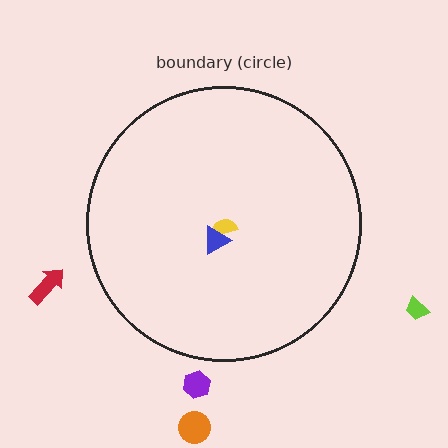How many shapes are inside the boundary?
2 inside, 4 outside.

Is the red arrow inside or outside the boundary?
Outside.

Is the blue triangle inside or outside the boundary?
Inside.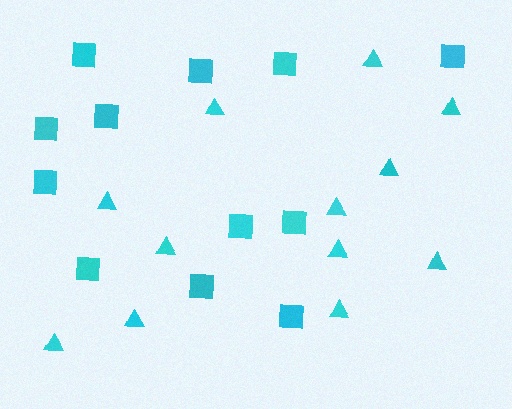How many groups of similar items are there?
There are 2 groups: one group of triangles (12) and one group of squares (12).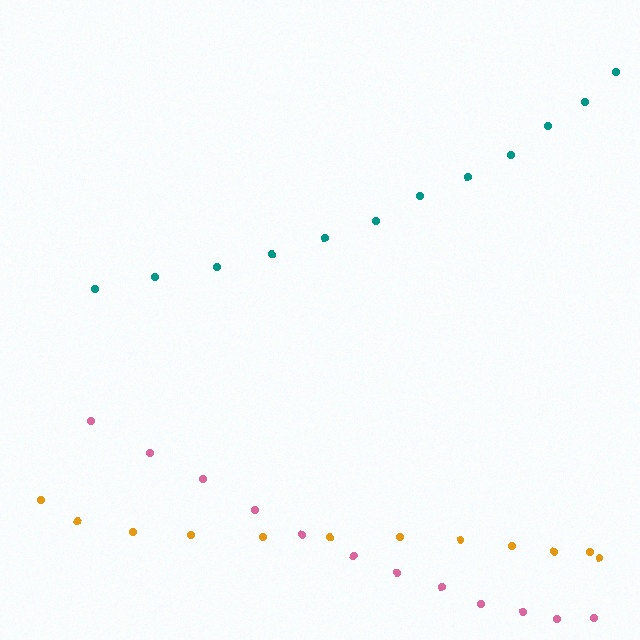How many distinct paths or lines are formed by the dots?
There are 3 distinct paths.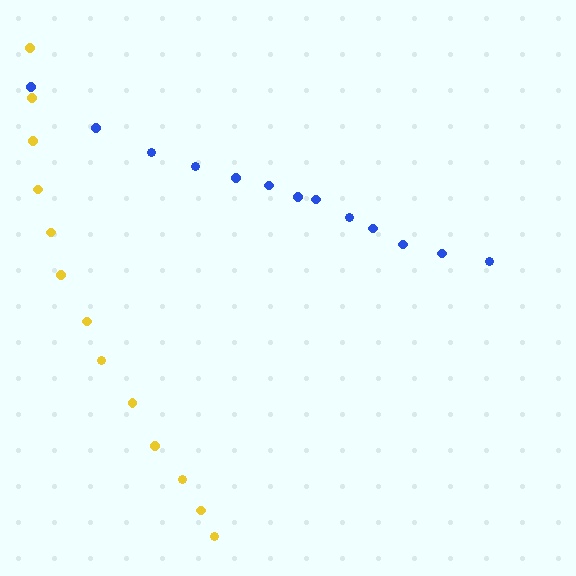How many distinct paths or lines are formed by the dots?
There are 2 distinct paths.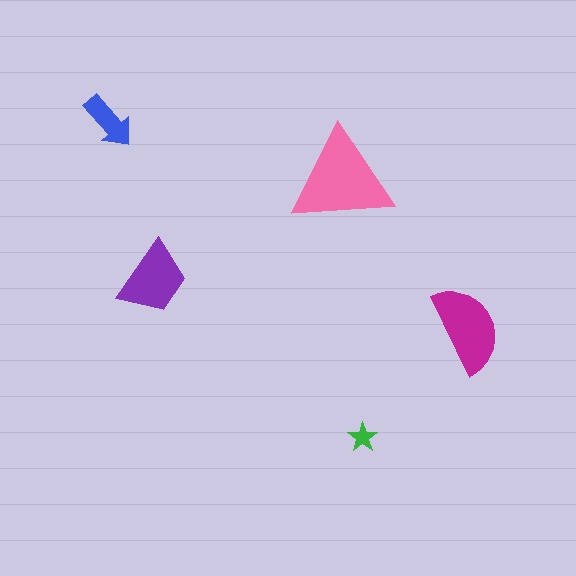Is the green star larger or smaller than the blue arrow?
Smaller.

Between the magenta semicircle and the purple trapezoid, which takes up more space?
The magenta semicircle.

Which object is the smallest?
The green star.